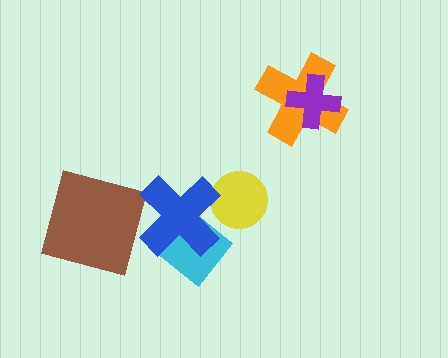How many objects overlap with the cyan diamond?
1 object overlaps with the cyan diamond.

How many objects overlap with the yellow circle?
1 object overlaps with the yellow circle.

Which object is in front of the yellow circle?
The blue cross is in front of the yellow circle.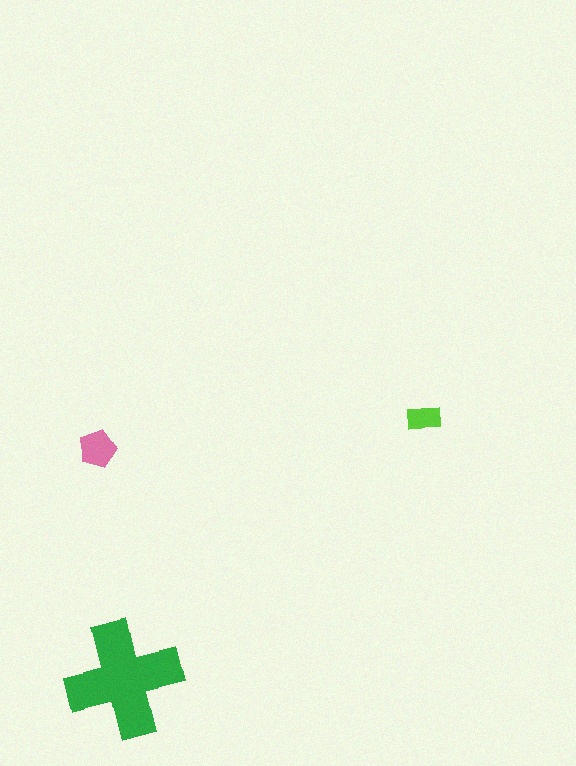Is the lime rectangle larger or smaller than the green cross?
Smaller.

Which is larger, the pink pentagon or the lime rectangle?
The pink pentagon.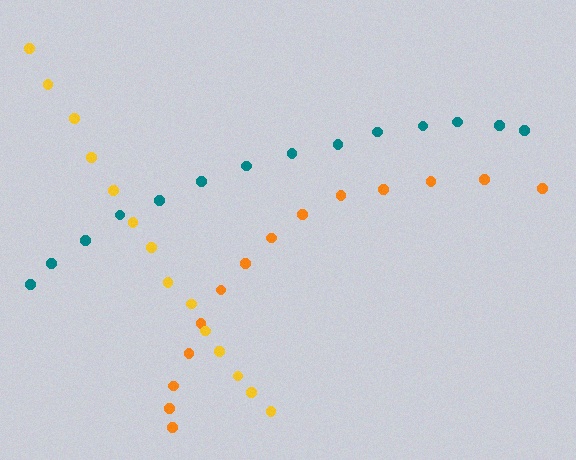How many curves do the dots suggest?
There are 3 distinct paths.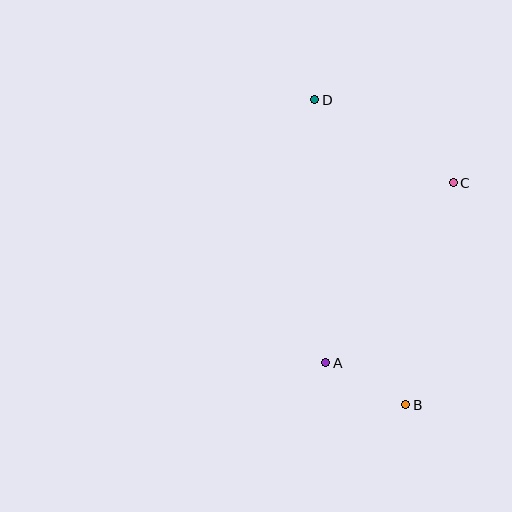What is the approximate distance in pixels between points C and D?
The distance between C and D is approximately 161 pixels.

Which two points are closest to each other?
Points A and B are closest to each other.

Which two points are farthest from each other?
Points B and D are farthest from each other.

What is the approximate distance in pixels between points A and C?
The distance between A and C is approximately 220 pixels.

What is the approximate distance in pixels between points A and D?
The distance between A and D is approximately 263 pixels.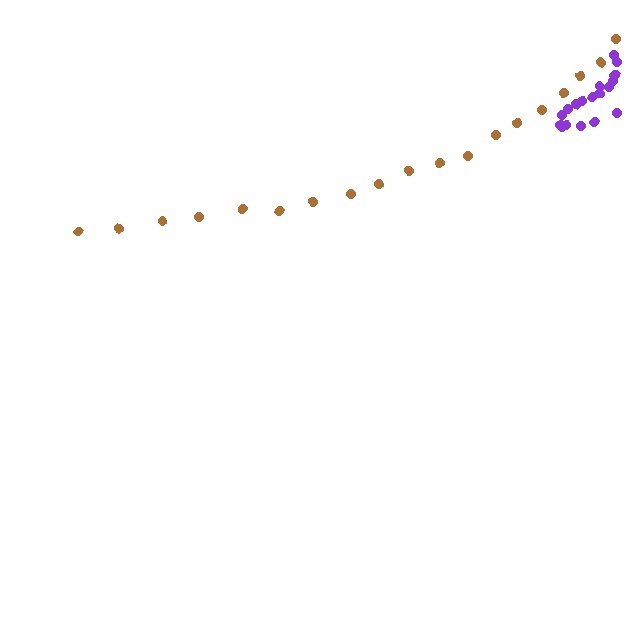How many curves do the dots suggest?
There are 2 distinct paths.